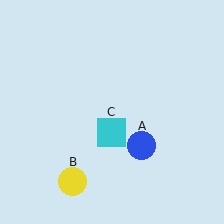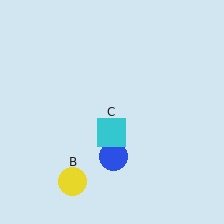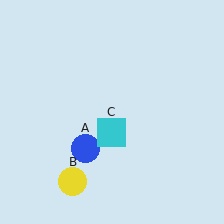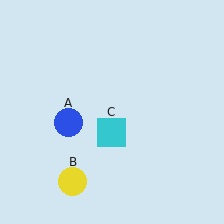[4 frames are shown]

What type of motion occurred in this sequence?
The blue circle (object A) rotated clockwise around the center of the scene.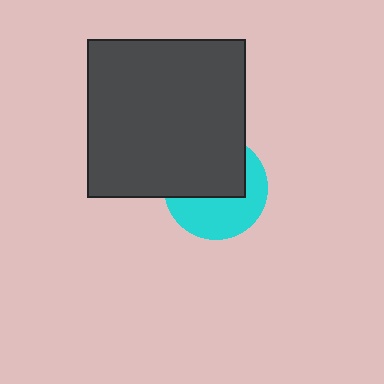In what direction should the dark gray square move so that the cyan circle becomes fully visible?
The dark gray square should move up. That is the shortest direction to clear the overlap and leave the cyan circle fully visible.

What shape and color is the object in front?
The object in front is a dark gray square.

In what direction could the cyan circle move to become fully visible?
The cyan circle could move down. That would shift it out from behind the dark gray square entirely.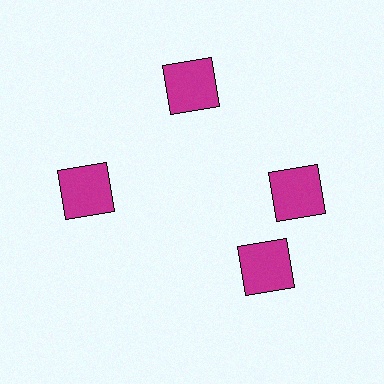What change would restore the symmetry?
The symmetry would be restored by rotating it back into even spacing with its neighbors so that all 4 squares sit at equal angles and equal distance from the center.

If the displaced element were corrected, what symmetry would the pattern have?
It would have 4-fold rotational symmetry — the pattern would map onto itself every 90 degrees.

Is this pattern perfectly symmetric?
No. The 4 magenta squares are arranged in a ring, but one element near the 6 o'clock position is rotated out of alignment along the ring, breaking the 4-fold rotational symmetry.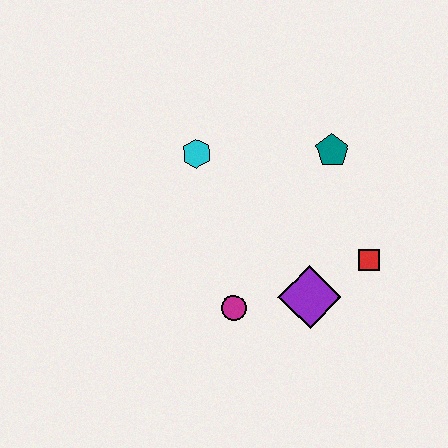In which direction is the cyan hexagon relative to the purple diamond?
The cyan hexagon is above the purple diamond.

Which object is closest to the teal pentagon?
The red square is closest to the teal pentagon.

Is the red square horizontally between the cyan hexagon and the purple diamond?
No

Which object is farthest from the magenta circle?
The teal pentagon is farthest from the magenta circle.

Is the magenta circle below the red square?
Yes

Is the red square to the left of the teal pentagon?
No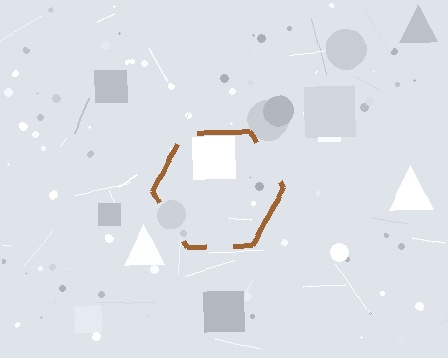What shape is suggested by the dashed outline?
The dashed outline suggests a hexagon.